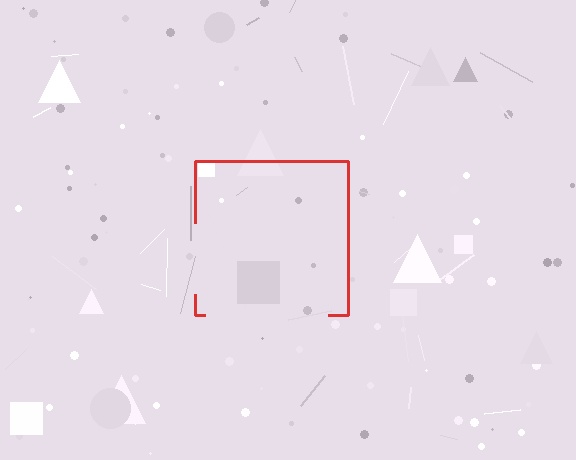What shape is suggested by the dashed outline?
The dashed outline suggests a square.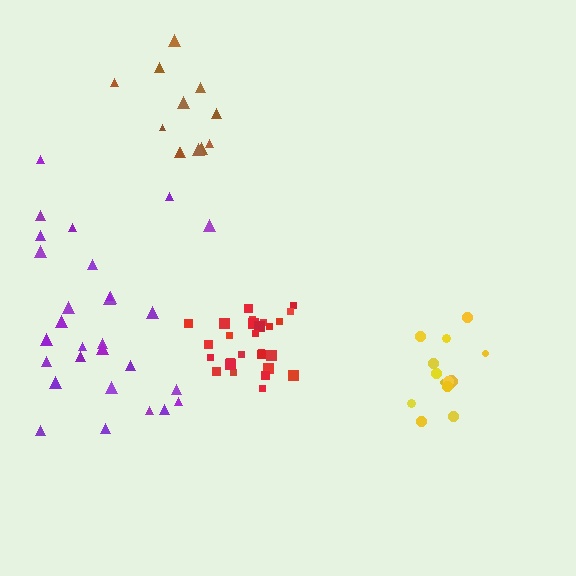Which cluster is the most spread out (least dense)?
Brown.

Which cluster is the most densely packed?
Red.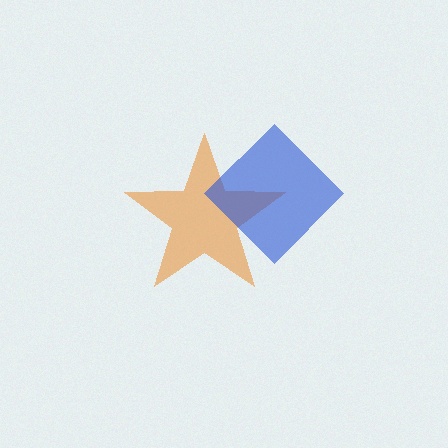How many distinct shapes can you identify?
There are 2 distinct shapes: an orange star, a blue diamond.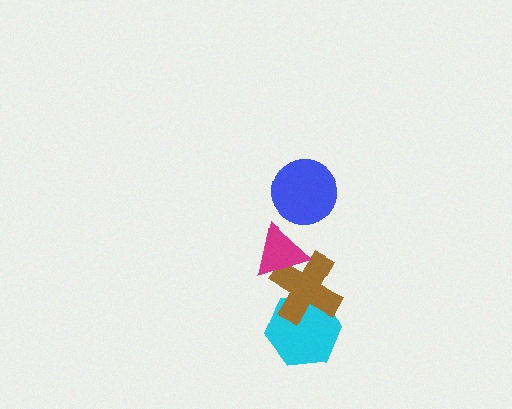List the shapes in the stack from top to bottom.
From top to bottom: the blue circle, the magenta triangle, the brown cross, the cyan hexagon.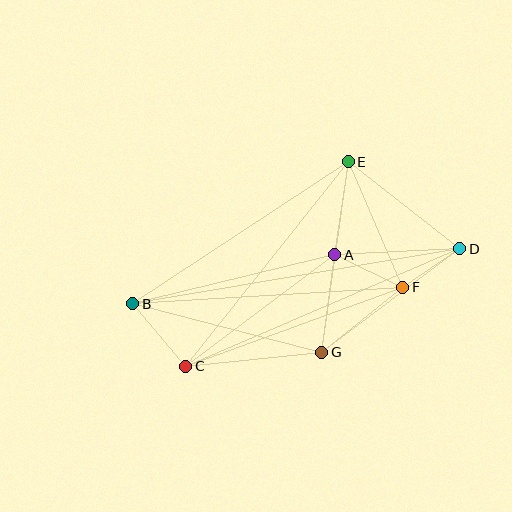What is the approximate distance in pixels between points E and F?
The distance between E and F is approximately 137 pixels.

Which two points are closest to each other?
Points D and F are closest to each other.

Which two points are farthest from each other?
Points B and D are farthest from each other.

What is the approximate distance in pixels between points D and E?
The distance between D and E is approximately 141 pixels.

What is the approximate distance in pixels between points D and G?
The distance between D and G is approximately 173 pixels.